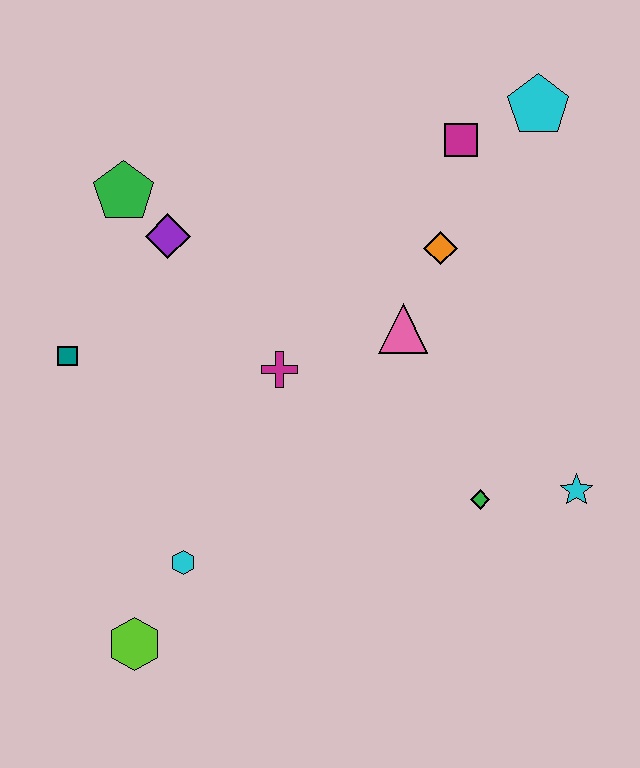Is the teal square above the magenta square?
No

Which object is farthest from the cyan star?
The green pentagon is farthest from the cyan star.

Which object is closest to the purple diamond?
The green pentagon is closest to the purple diamond.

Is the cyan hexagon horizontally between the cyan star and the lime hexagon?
Yes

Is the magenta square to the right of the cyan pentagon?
No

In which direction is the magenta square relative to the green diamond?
The magenta square is above the green diamond.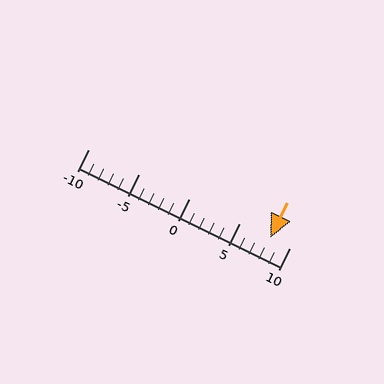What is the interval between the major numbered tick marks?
The major tick marks are spaced 5 units apart.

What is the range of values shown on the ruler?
The ruler shows values from -10 to 10.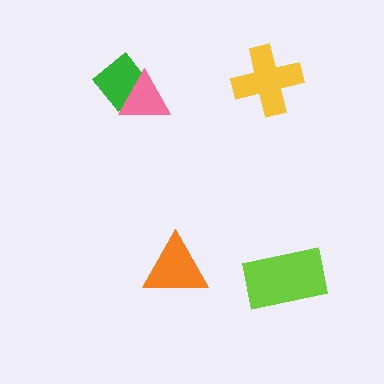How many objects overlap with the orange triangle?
0 objects overlap with the orange triangle.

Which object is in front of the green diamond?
The pink triangle is in front of the green diamond.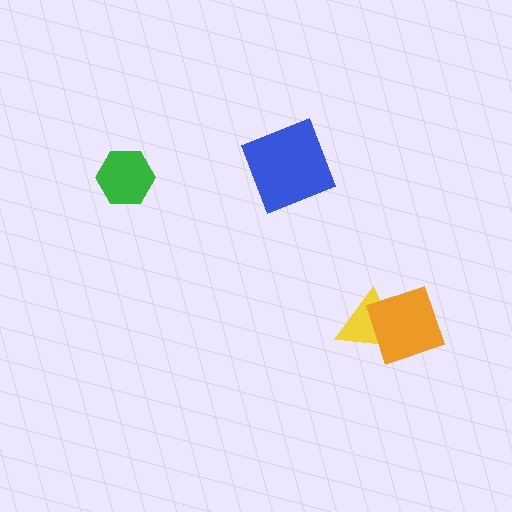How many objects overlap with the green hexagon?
0 objects overlap with the green hexagon.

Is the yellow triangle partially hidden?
Yes, it is partially covered by another shape.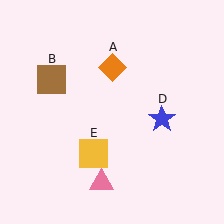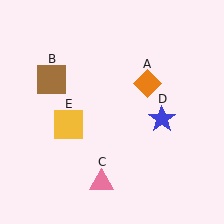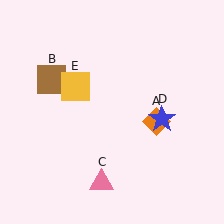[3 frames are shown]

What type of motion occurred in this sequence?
The orange diamond (object A), yellow square (object E) rotated clockwise around the center of the scene.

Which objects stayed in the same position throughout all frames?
Brown square (object B) and pink triangle (object C) and blue star (object D) remained stationary.